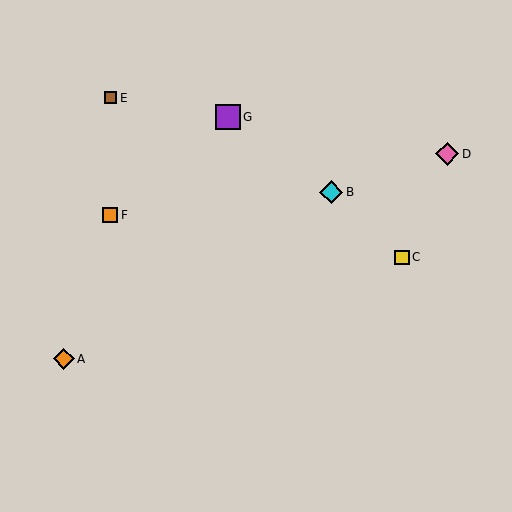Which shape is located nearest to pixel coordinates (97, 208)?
The orange square (labeled F) at (110, 215) is nearest to that location.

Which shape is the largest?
The purple square (labeled G) is the largest.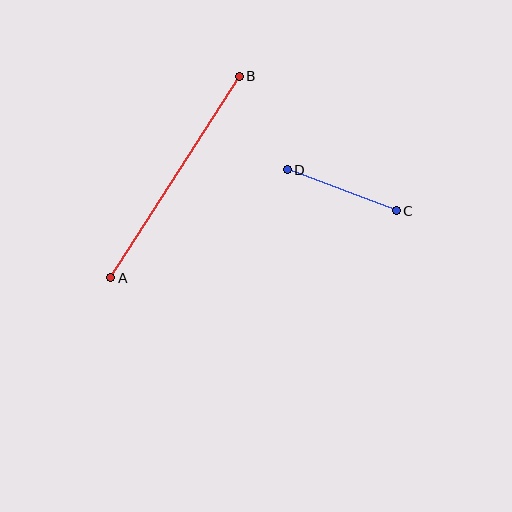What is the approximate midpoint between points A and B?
The midpoint is at approximately (175, 177) pixels.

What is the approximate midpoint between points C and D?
The midpoint is at approximately (342, 190) pixels.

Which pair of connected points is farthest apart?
Points A and B are farthest apart.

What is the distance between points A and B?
The distance is approximately 239 pixels.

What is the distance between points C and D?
The distance is approximately 116 pixels.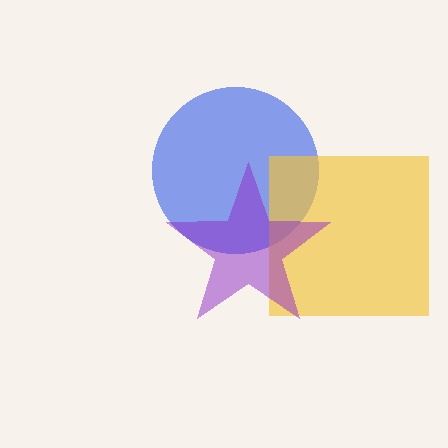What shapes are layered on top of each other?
The layered shapes are: a blue circle, a yellow square, a purple star.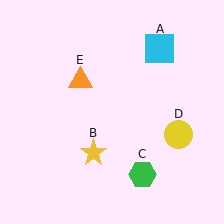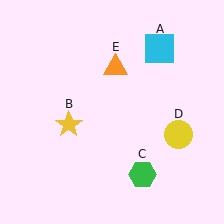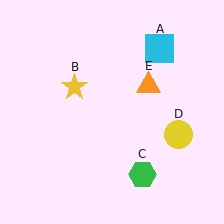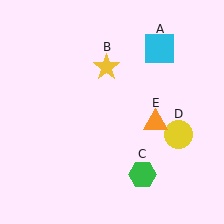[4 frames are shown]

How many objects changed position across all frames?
2 objects changed position: yellow star (object B), orange triangle (object E).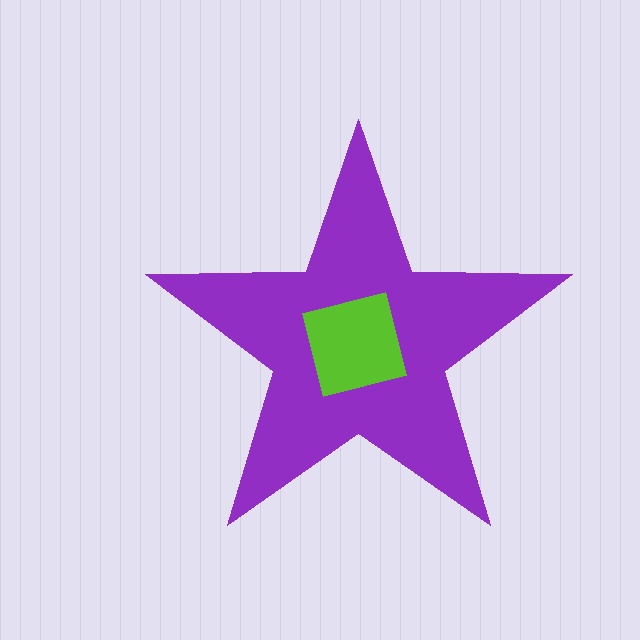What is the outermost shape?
The purple star.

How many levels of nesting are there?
2.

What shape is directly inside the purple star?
The lime square.